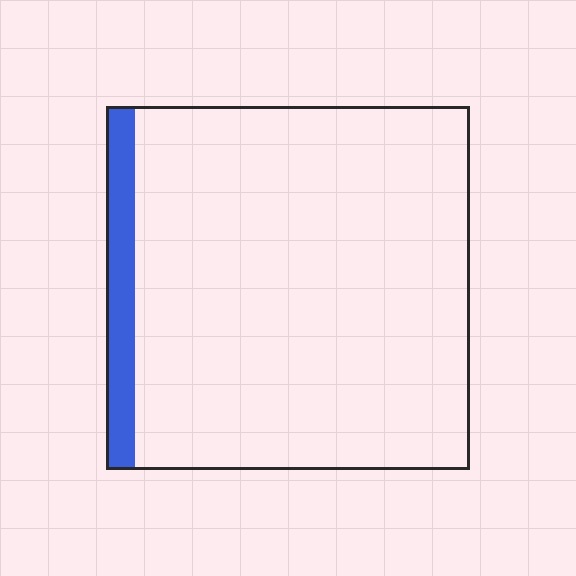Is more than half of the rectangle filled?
No.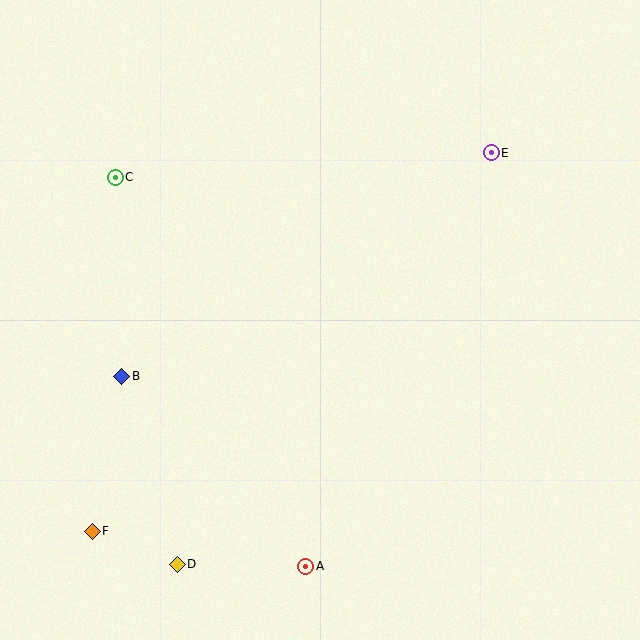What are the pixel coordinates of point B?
Point B is at (122, 376).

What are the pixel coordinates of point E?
Point E is at (491, 153).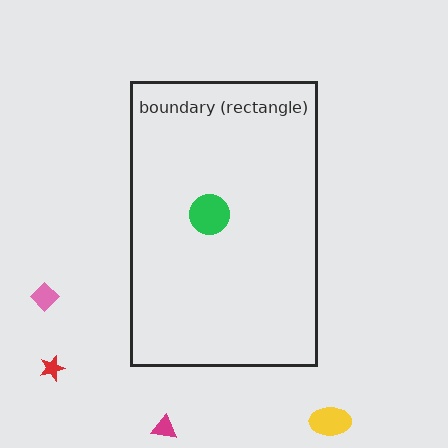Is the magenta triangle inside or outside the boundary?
Outside.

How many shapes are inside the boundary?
1 inside, 4 outside.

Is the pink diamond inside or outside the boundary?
Outside.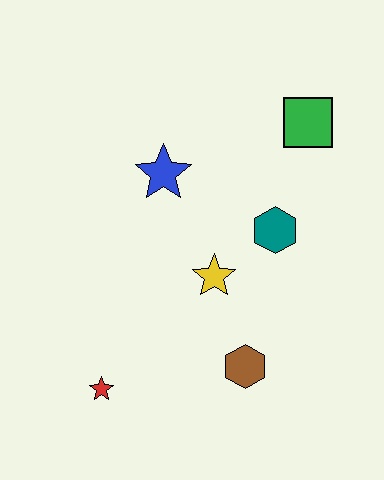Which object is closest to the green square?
The teal hexagon is closest to the green square.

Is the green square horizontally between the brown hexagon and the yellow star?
No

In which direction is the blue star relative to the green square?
The blue star is to the left of the green square.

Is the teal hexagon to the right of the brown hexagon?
Yes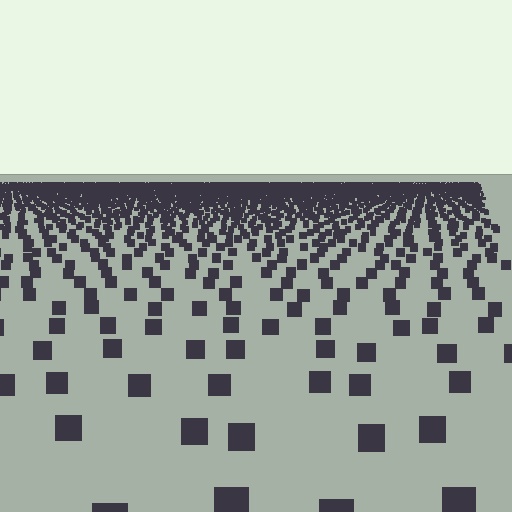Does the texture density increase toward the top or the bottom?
Density increases toward the top.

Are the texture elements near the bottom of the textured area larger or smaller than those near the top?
Larger. Near the bottom, elements are closer to the viewer and appear at a bigger on-screen size.